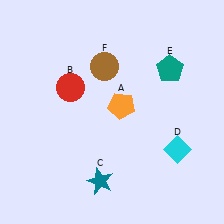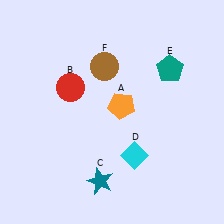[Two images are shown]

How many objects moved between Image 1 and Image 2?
1 object moved between the two images.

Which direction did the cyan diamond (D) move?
The cyan diamond (D) moved left.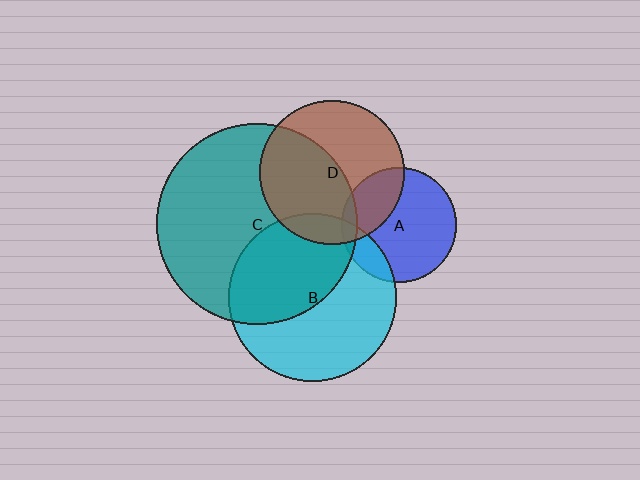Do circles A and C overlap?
Yes.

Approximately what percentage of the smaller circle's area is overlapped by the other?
Approximately 5%.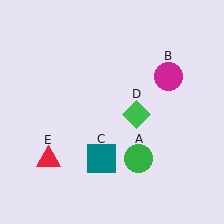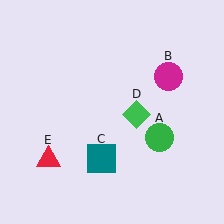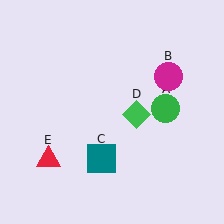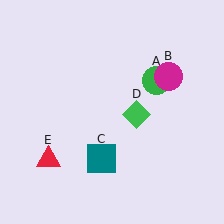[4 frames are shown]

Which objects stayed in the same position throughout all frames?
Magenta circle (object B) and teal square (object C) and green diamond (object D) and red triangle (object E) remained stationary.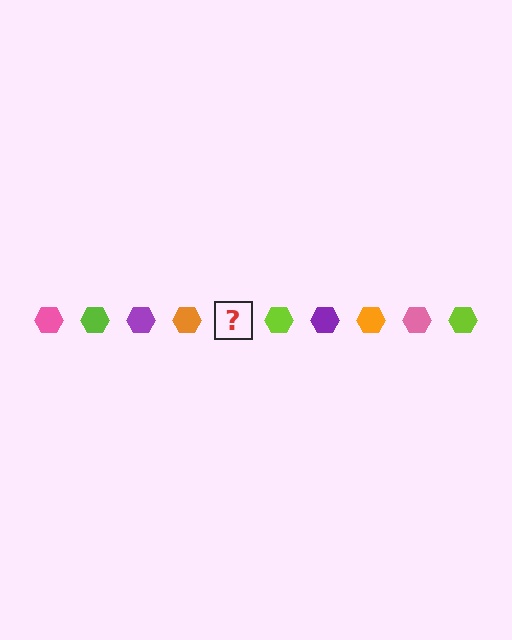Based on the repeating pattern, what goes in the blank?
The blank should be a pink hexagon.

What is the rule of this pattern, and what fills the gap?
The rule is that the pattern cycles through pink, lime, purple, orange hexagons. The gap should be filled with a pink hexagon.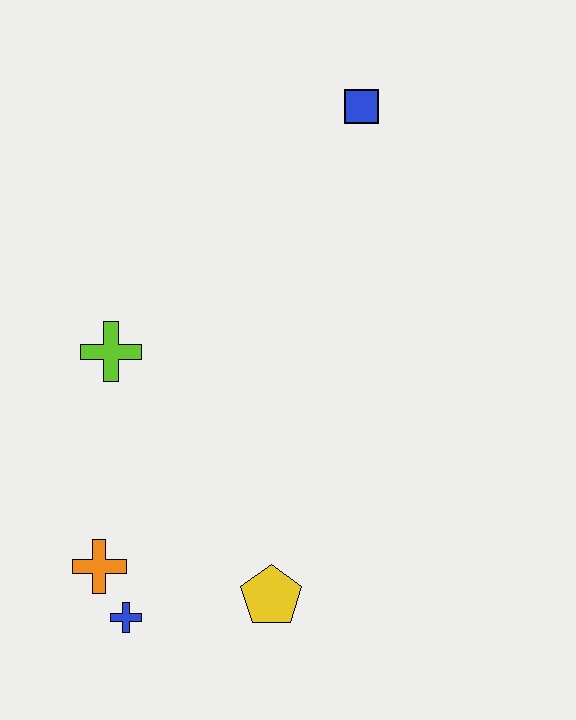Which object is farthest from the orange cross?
The blue square is farthest from the orange cross.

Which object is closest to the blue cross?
The orange cross is closest to the blue cross.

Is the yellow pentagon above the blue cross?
Yes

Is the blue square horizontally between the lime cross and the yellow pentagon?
No